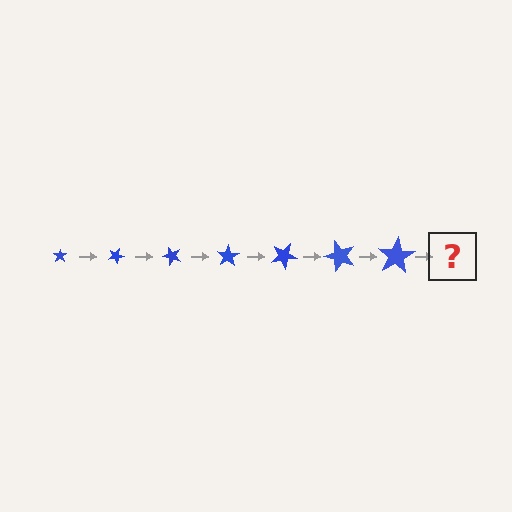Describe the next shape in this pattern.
It should be a star, larger than the previous one and rotated 175 degrees from the start.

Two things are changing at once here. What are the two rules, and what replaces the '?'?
The two rules are that the star grows larger each step and it rotates 25 degrees each step. The '?' should be a star, larger than the previous one and rotated 175 degrees from the start.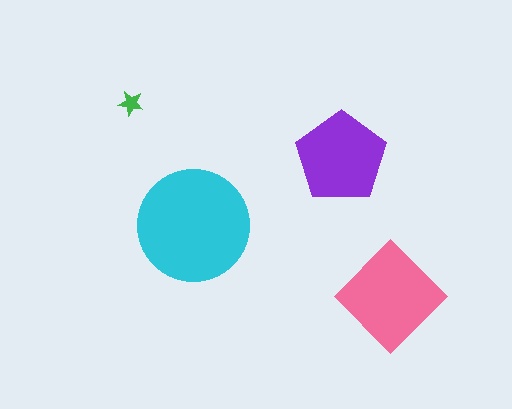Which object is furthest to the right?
The pink diamond is rightmost.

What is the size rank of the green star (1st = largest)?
4th.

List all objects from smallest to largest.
The green star, the purple pentagon, the pink diamond, the cyan circle.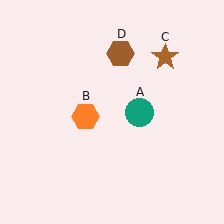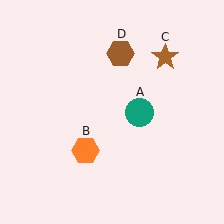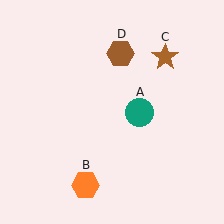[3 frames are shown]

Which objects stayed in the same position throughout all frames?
Teal circle (object A) and brown star (object C) and brown hexagon (object D) remained stationary.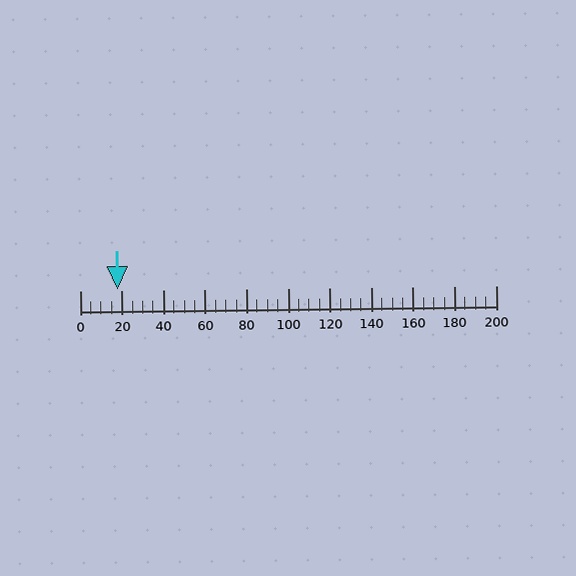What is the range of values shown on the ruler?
The ruler shows values from 0 to 200.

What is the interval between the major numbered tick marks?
The major tick marks are spaced 20 units apart.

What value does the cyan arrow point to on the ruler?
The cyan arrow points to approximately 18.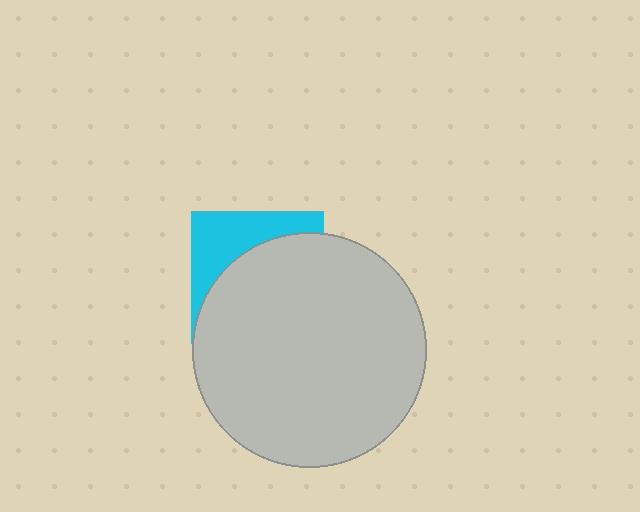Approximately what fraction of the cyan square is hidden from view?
Roughly 67% of the cyan square is hidden behind the light gray circle.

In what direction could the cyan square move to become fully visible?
The cyan square could move up. That would shift it out from behind the light gray circle entirely.